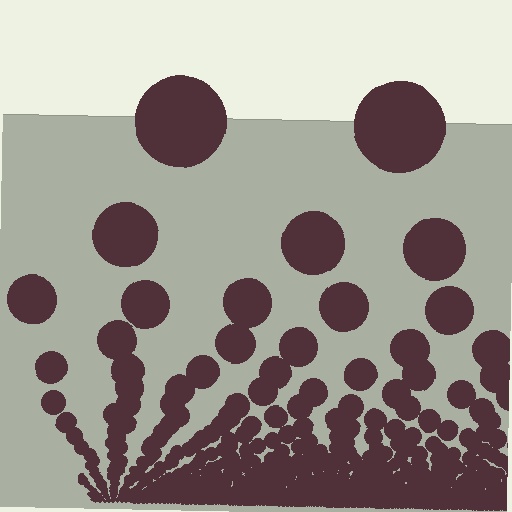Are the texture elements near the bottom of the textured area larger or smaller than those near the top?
Smaller. The gradient is inverted — elements near the bottom are smaller and denser.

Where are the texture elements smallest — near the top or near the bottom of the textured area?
Near the bottom.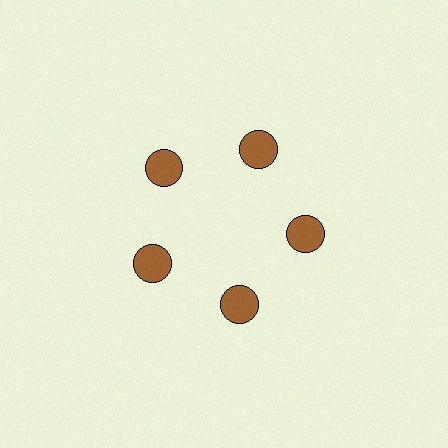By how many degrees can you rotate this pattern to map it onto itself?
The pattern maps onto itself every 72 degrees of rotation.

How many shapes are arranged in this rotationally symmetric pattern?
There are 5 shapes, arranged in 5 groups of 1.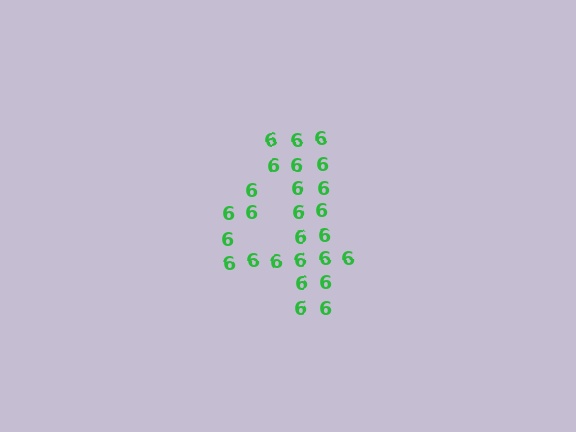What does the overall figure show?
The overall figure shows the digit 4.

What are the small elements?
The small elements are digit 6's.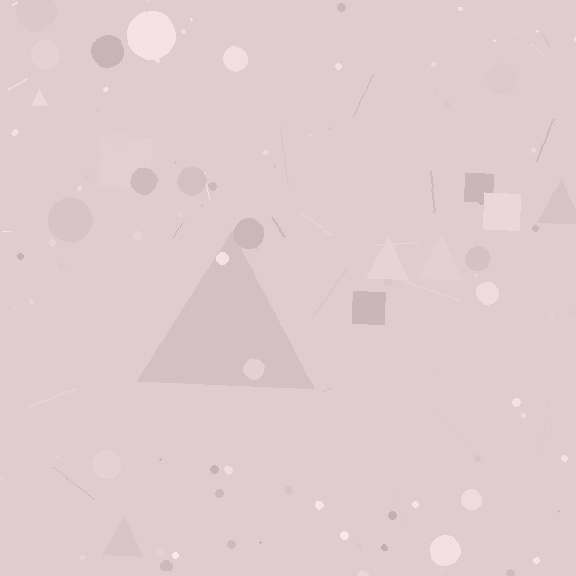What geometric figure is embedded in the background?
A triangle is embedded in the background.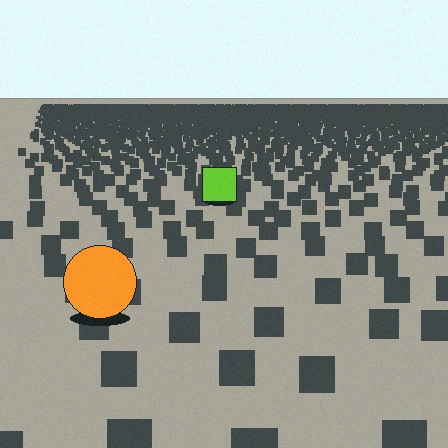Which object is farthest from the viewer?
The lime square is farthest from the viewer. It appears smaller and the ground texture around it is denser.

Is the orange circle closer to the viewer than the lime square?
Yes. The orange circle is closer — you can tell from the texture gradient: the ground texture is coarser near it.